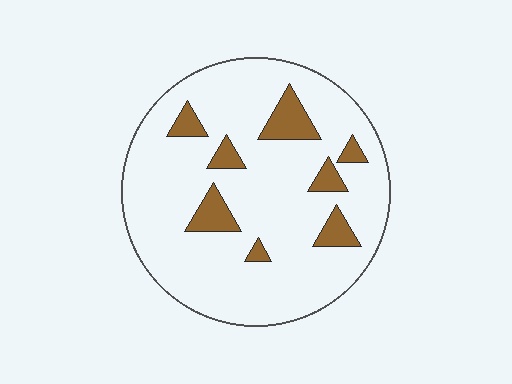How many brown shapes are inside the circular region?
8.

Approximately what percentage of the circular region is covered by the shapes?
Approximately 15%.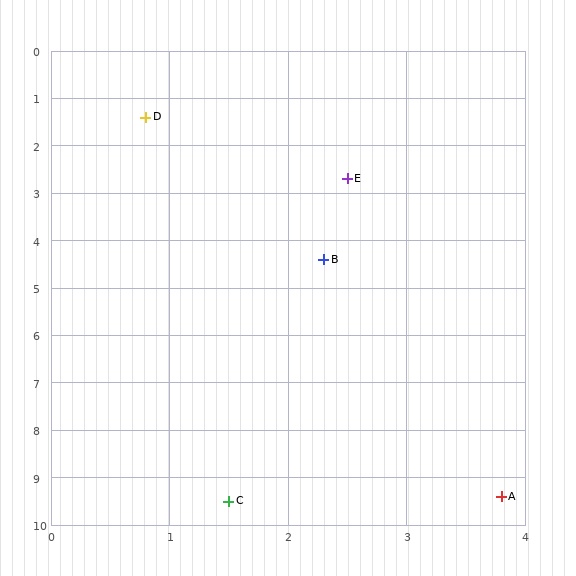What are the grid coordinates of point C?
Point C is at approximately (1.5, 9.5).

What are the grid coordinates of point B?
Point B is at approximately (2.3, 4.4).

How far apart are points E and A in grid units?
Points E and A are about 6.8 grid units apart.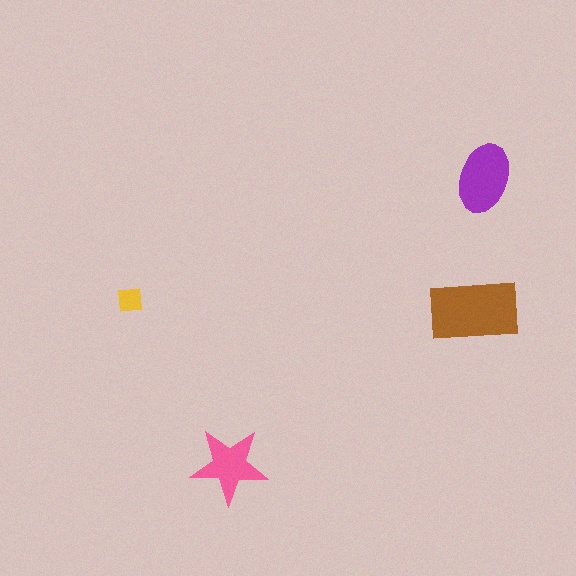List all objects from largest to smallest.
The brown rectangle, the purple ellipse, the pink star, the yellow square.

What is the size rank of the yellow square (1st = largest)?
4th.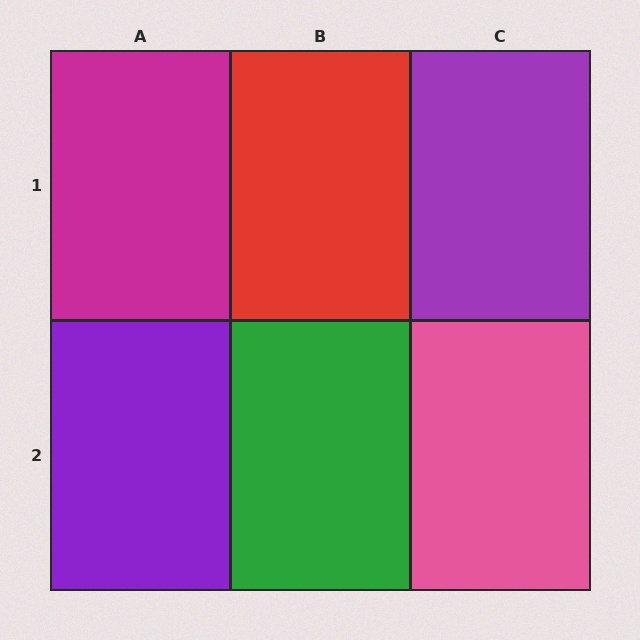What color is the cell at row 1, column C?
Purple.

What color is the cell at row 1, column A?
Magenta.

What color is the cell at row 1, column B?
Red.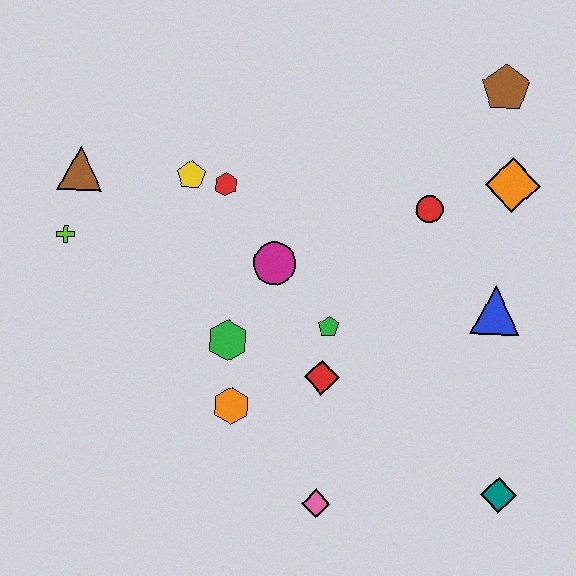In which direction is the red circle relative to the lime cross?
The red circle is to the right of the lime cross.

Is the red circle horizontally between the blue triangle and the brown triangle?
Yes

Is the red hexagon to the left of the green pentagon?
Yes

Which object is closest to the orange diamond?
The red circle is closest to the orange diamond.